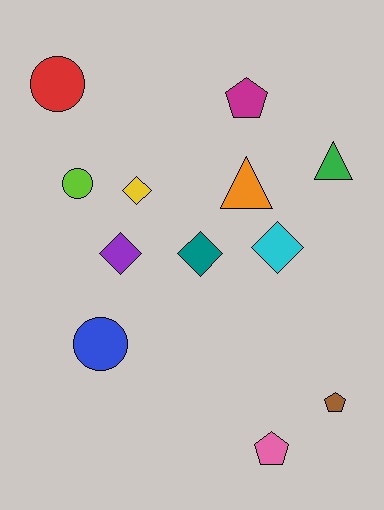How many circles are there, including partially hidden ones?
There are 3 circles.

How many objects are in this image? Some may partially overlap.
There are 12 objects.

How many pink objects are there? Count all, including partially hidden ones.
There is 1 pink object.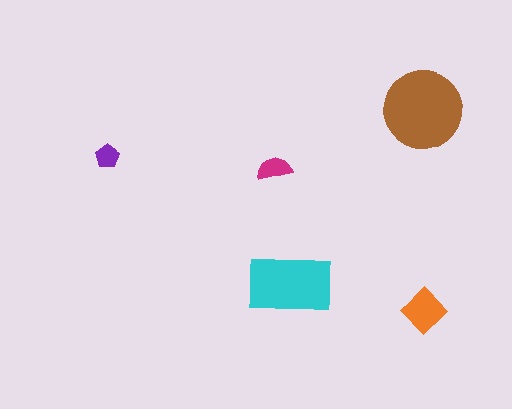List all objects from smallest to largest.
The purple pentagon, the magenta semicircle, the orange diamond, the cyan rectangle, the brown circle.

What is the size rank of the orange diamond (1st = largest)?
3rd.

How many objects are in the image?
There are 5 objects in the image.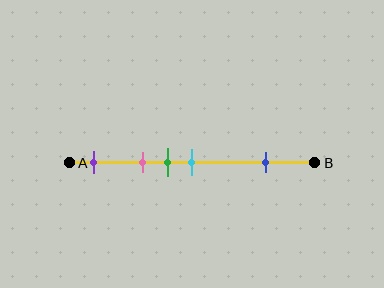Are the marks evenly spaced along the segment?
No, the marks are not evenly spaced.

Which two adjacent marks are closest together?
The green and cyan marks are the closest adjacent pair.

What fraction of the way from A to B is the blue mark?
The blue mark is approximately 80% (0.8) of the way from A to B.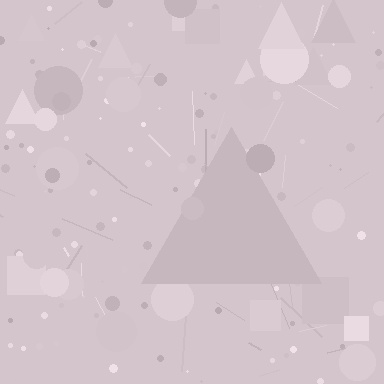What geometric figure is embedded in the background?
A triangle is embedded in the background.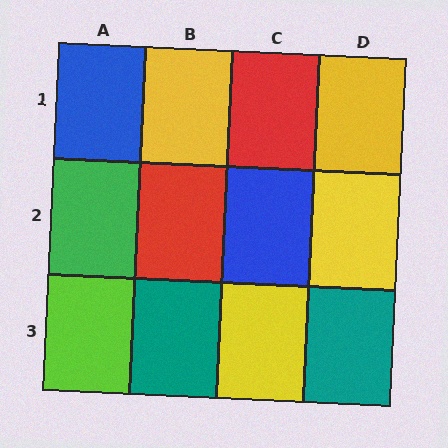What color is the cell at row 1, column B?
Yellow.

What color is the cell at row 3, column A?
Lime.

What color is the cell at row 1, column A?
Blue.